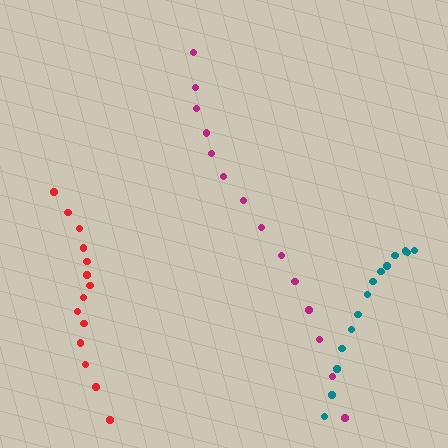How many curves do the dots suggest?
There are 3 distinct paths.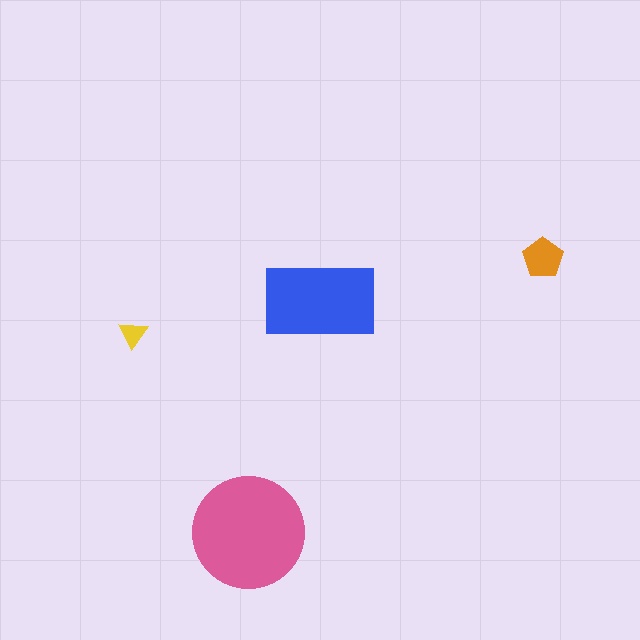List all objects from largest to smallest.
The pink circle, the blue rectangle, the orange pentagon, the yellow triangle.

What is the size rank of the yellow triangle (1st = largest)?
4th.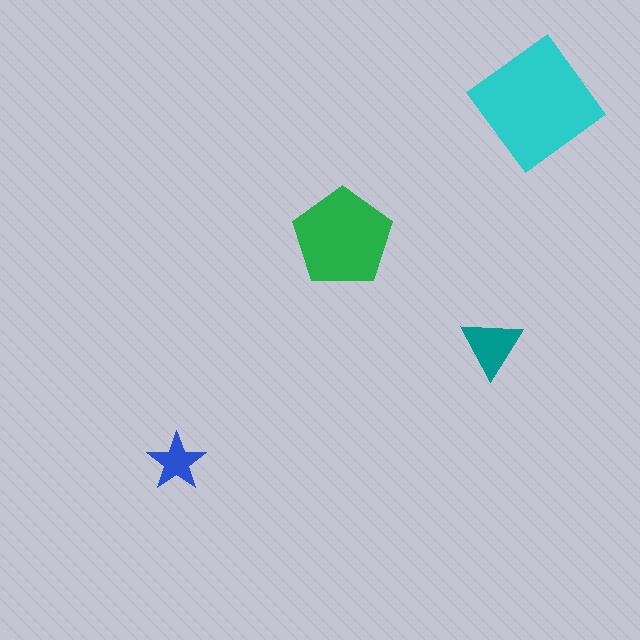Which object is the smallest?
The blue star.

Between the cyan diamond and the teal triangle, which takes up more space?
The cyan diamond.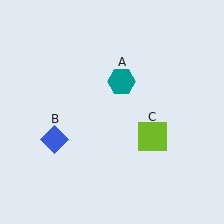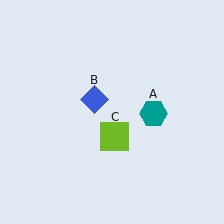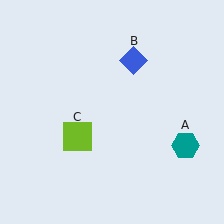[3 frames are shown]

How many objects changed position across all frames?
3 objects changed position: teal hexagon (object A), blue diamond (object B), lime square (object C).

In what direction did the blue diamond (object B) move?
The blue diamond (object B) moved up and to the right.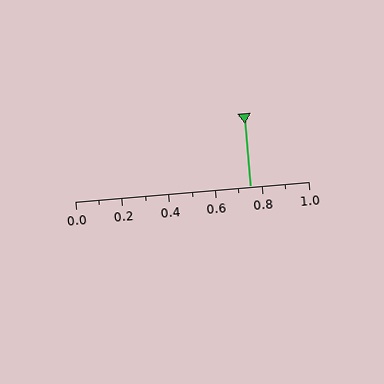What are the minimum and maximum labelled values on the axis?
The axis runs from 0.0 to 1.0.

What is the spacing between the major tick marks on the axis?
The major ticks are spaced 0.2 apart.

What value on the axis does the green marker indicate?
The marker indicates approximately 0.75.